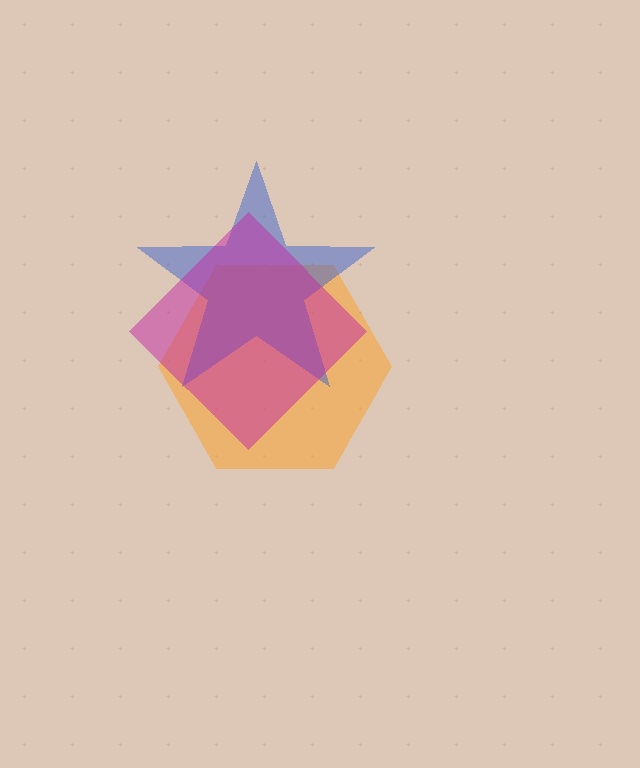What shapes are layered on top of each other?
The layered shapes are: an orange hexagon, a blue star, a magenta diamond.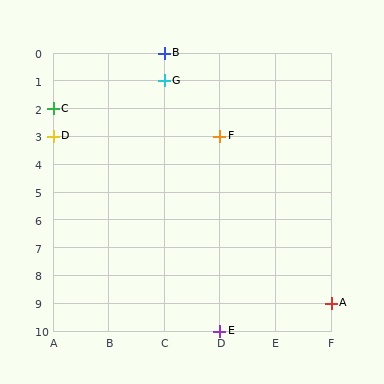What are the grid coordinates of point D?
Point D is at grid coordinates (A, 3).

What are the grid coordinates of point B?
Point B is at grid coordinates (C, 0).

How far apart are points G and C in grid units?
Points G and C are 2 columns and 1 row apart (about 2.2 grid units diagonally).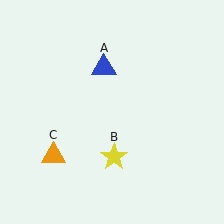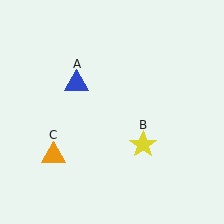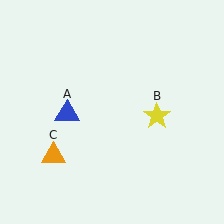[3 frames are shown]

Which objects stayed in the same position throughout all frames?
Orange triangle (object C) remained stationary.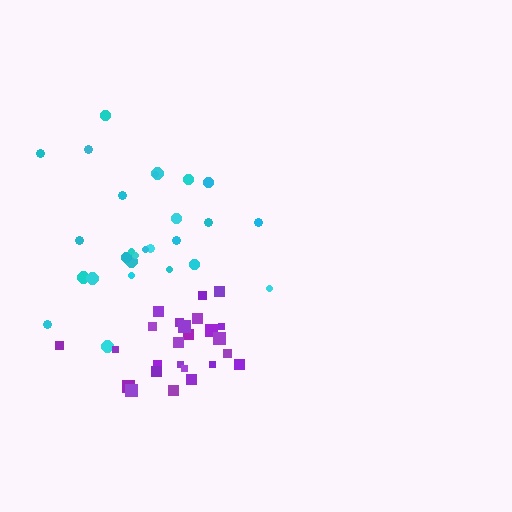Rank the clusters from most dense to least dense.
purple, cyan.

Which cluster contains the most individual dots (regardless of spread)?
Cyan (27).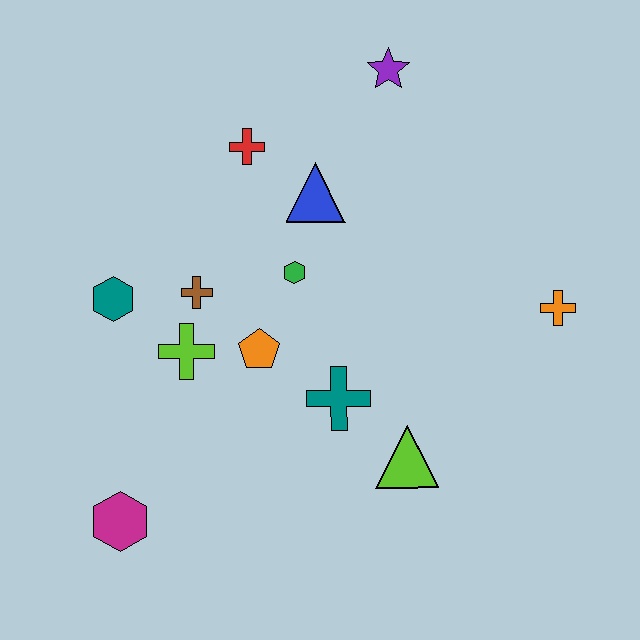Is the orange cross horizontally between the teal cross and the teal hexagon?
No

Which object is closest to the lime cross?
The brown cross is closest to the lime cross.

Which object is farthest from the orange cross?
The magenta hexagon is farthest from the orange cross.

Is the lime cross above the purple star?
No